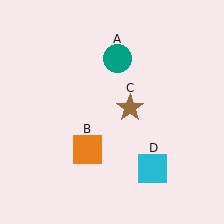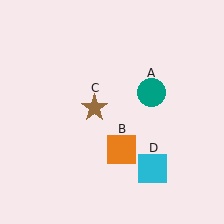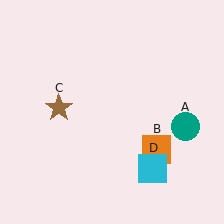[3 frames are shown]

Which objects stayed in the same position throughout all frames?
Cyan square (object D) remained stationary.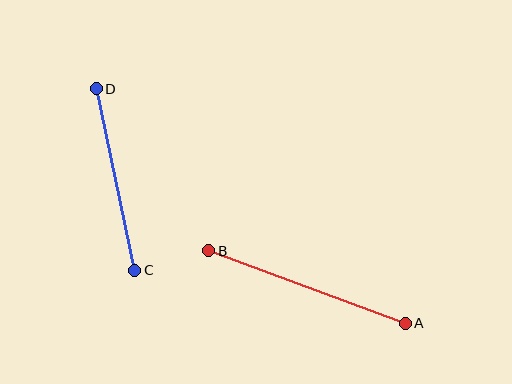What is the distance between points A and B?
The distance is approximately 209 pixels.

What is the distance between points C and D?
The distance is approximately 186 pixels.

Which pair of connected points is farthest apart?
Points A and B are farthest apart.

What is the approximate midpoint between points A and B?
The midpoint is at approximately (307, 287) pixels.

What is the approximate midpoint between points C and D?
The midpoint is at approximately (115, 179) pixels.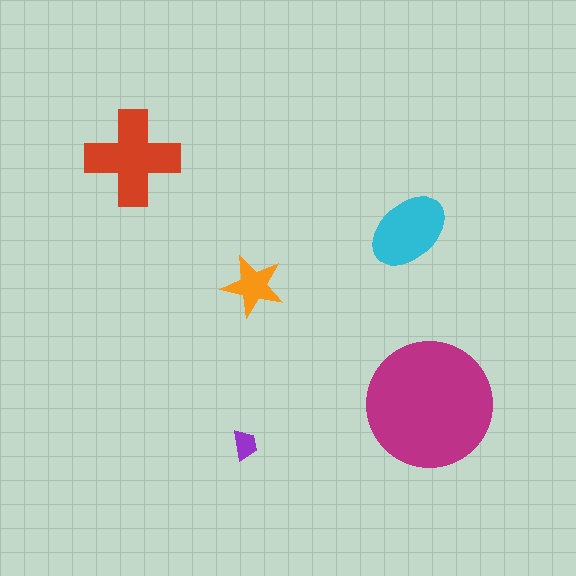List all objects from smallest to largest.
The purple trapezoid, the orange star, the cyan ellipse, the red cross, the magenta circle.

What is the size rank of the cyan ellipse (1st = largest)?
3rd.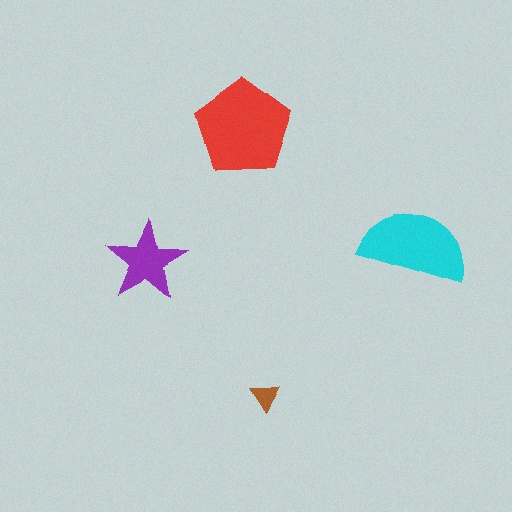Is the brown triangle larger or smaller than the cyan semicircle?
Smaller.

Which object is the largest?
The red pentagon.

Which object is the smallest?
The brown triangle.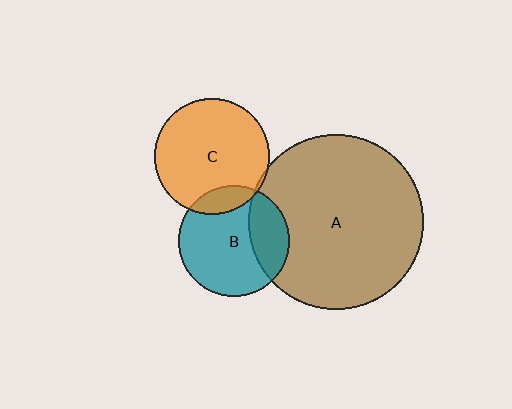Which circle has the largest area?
Circle A (brown).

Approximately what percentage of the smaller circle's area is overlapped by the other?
Approximately 25%.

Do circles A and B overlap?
Yes.